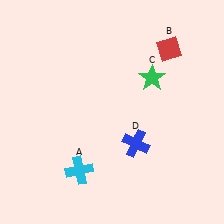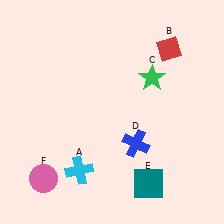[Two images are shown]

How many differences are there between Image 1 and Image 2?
There are 2 differences between the two images.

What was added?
A teal square (E), a pink circle (F) were added in Image 2.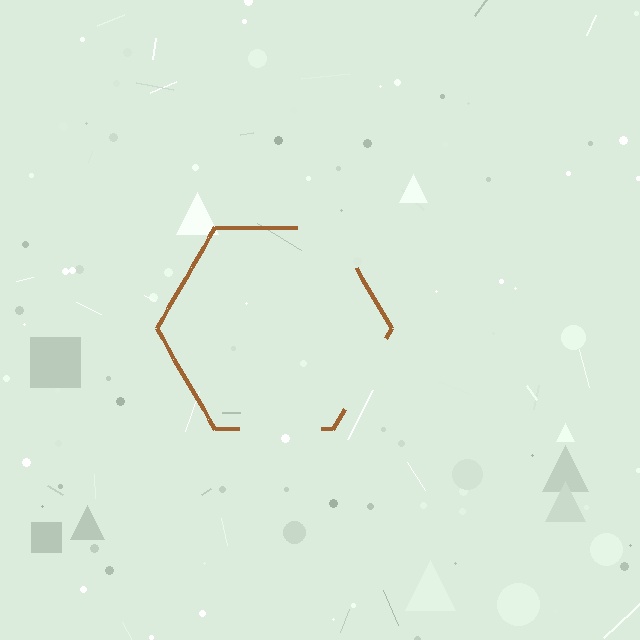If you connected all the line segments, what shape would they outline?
They would outline a hexagon.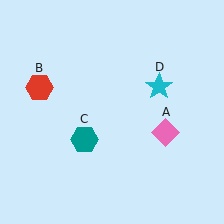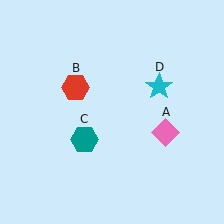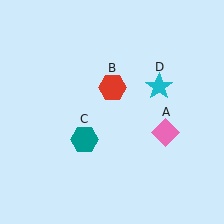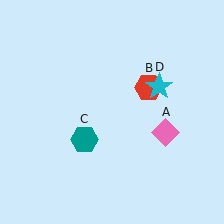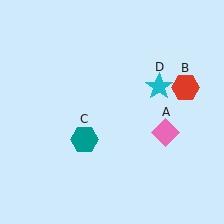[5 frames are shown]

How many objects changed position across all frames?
1 object changed position: red hexagon (object B).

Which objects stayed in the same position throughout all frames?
Pink diamond (object A) and teal hexagon (object C) and cyan star (object D) remained stationary.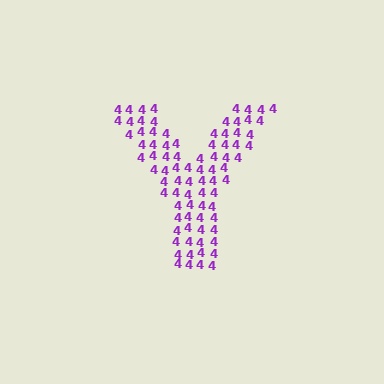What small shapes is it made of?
It is made of small digit 4's.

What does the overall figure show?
The overall figure shows the letter Y.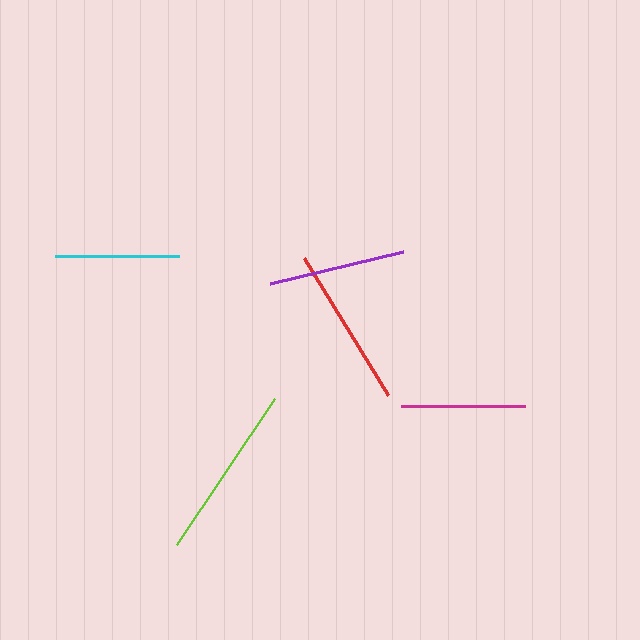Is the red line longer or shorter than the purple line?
The red line is longer than the purple line.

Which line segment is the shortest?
The magenta line is the shortest at approximately 124 pixels.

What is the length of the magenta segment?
The magenta segment is approximately 124 pixels long.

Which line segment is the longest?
The lime line is the longest at approximately 176 pixels.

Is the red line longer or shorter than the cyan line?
The red line is longer than the cyan line.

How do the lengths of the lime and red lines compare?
The lime and red lines are approximately the same length.